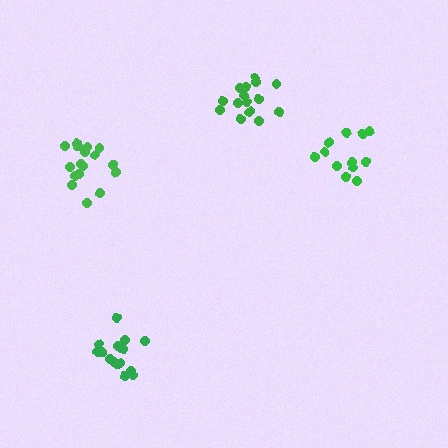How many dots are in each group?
Group 1: 15 dots, Group 2: 17 dots, Group 3: 17 dots, Group 4: 12 dots (61 total).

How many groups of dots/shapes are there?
There are 4 groups.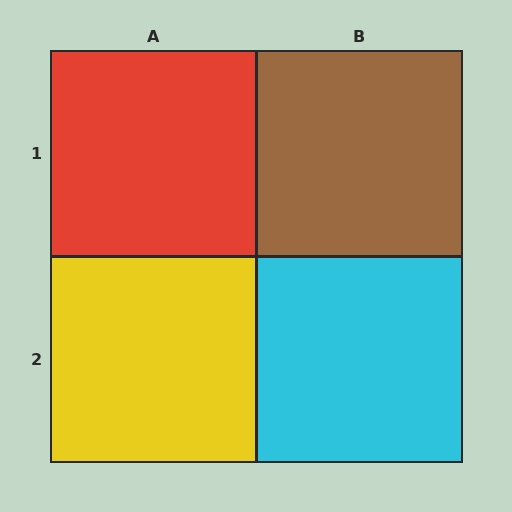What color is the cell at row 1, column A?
Red.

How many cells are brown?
1 cell is brown.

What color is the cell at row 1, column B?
Brown.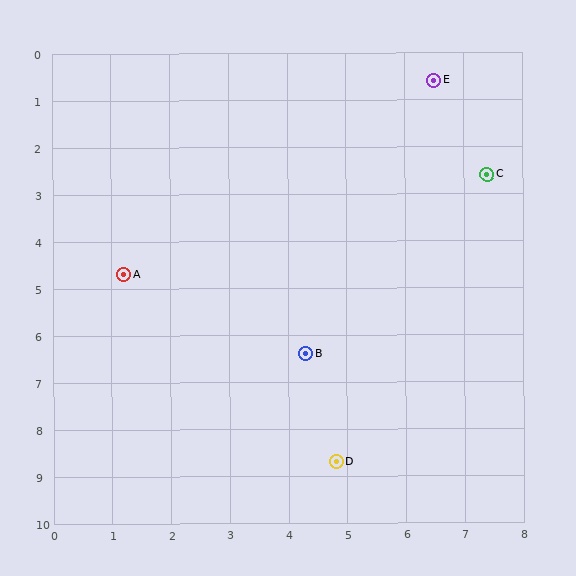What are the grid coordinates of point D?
Point D is at approximately (4.8, 8.7).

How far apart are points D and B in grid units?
Points D and B are about 2.4 grid units apart.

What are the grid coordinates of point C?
Point C is at approximately (7.4, 2.6).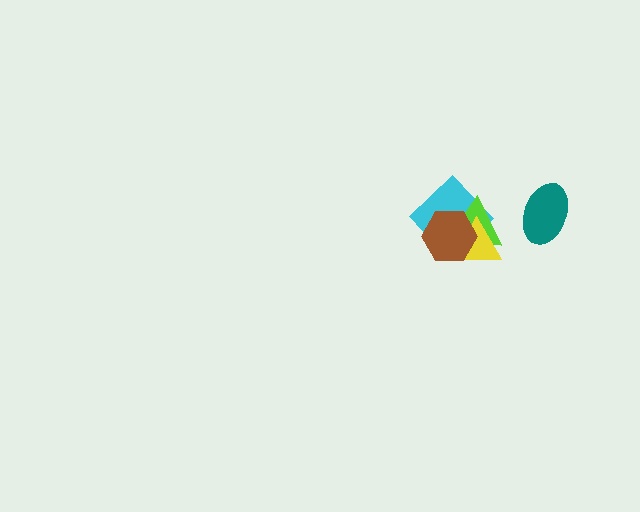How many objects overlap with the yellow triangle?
3 objects overlap with the yellow triangle.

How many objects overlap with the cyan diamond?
3 objects overlap with the cyan diamond.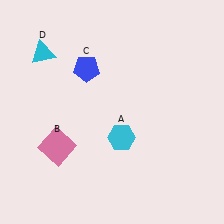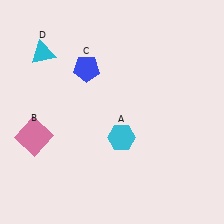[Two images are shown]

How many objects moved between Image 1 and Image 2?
1 object moved between the two images.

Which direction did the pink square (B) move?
The pink square (B) moved left.